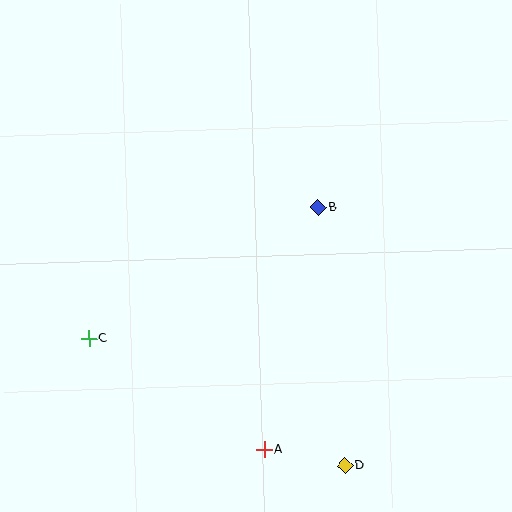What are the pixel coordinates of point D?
Point D is at (345, 466).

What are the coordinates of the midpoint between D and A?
The midpoint between D and A is at (304, 458).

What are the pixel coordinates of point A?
Point A is at (264, 449).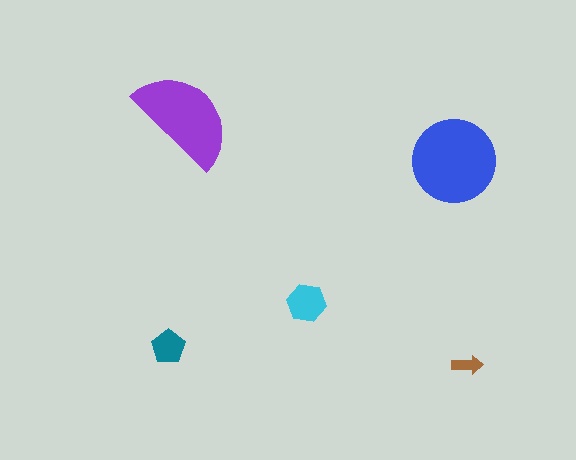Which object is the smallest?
The brown arrow.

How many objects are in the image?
There are 5 objects in the image.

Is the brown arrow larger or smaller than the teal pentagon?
Smaller.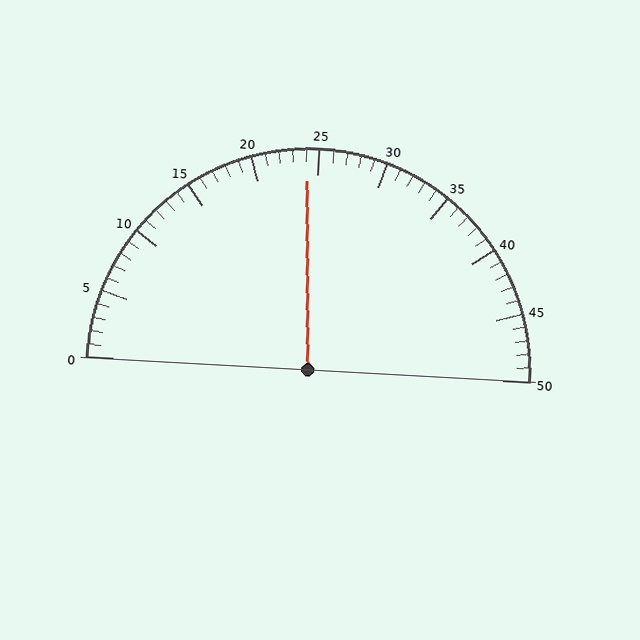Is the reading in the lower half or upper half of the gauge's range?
The reading is in the lower half of the range (0 to 50).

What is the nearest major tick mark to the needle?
The nearest major tick mark is 25.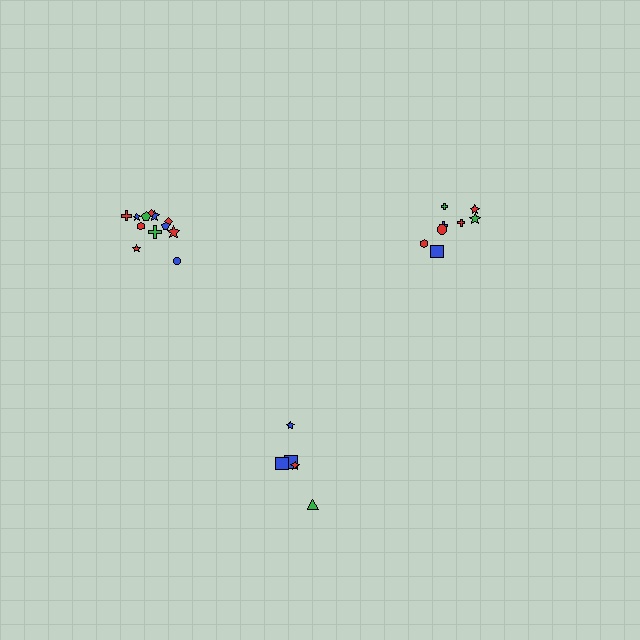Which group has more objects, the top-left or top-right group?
The top-left group.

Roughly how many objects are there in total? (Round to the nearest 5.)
Roughly 25 objects in total.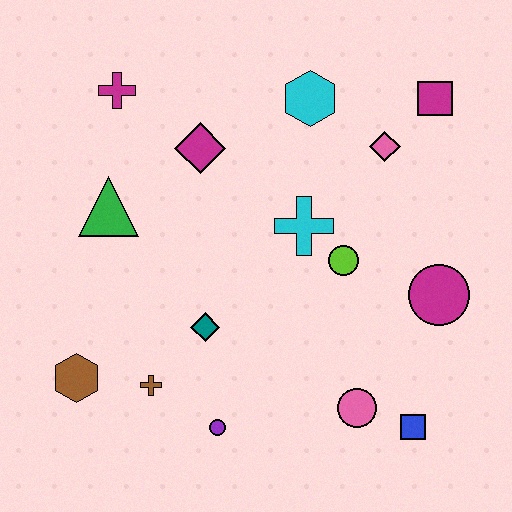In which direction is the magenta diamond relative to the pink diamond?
The magenta diamond is to the left of the pink diamond.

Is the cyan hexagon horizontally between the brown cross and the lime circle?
Yes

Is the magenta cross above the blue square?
Yes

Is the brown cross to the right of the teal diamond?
No